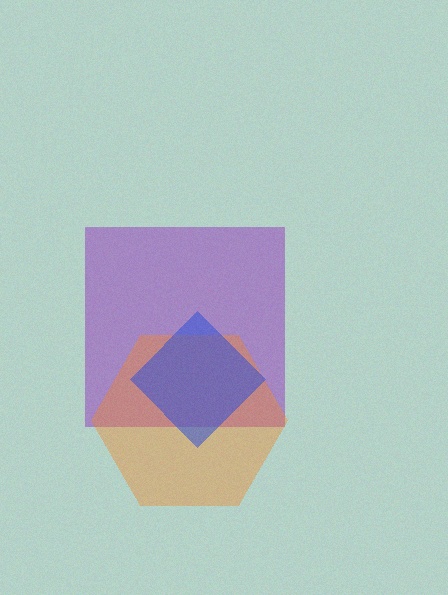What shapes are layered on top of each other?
The layered shapes are: a purple square, an orange hexagon, a blue diamond.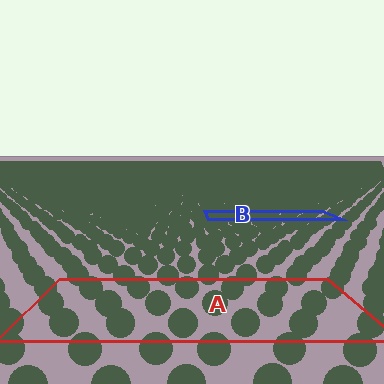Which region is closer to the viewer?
Region A is closer. The texture elements there are larger and more spread out.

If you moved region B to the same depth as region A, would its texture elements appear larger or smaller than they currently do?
They would appear larger. At a closer depth, the same texture elements are projected at a bigger on-screen size.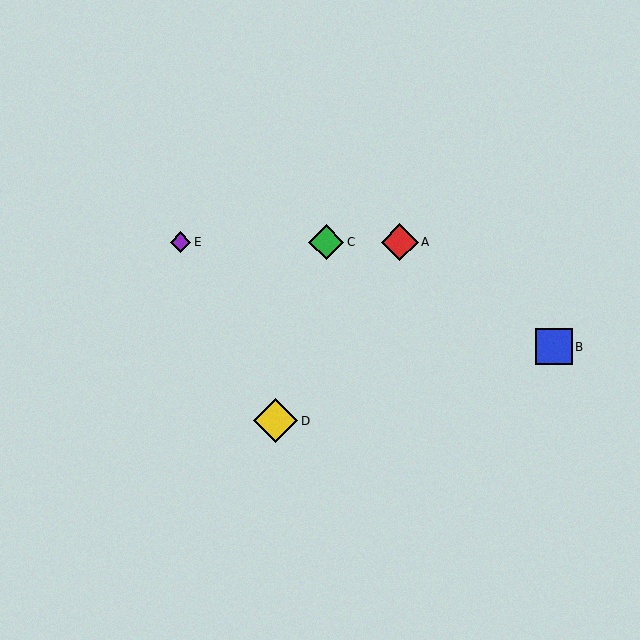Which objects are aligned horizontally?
Objects A, C, E are aligned horizontally.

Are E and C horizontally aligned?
Yes, both are at y≈242.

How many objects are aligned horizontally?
3 objects (A, C, E) are aligned horizontally.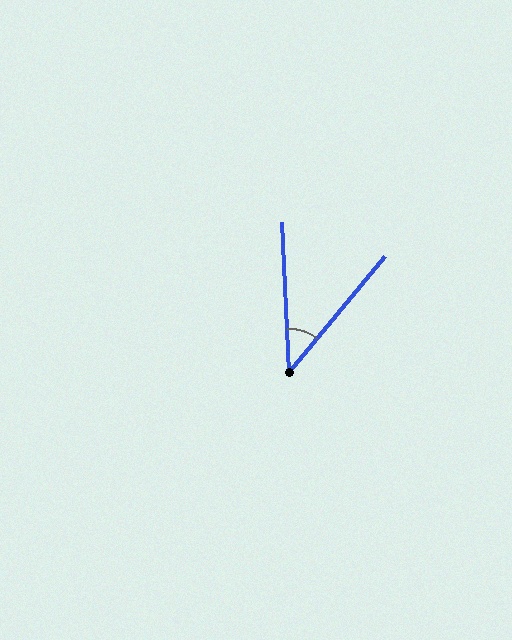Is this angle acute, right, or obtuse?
It is acute.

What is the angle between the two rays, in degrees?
Approximately 42 degrees.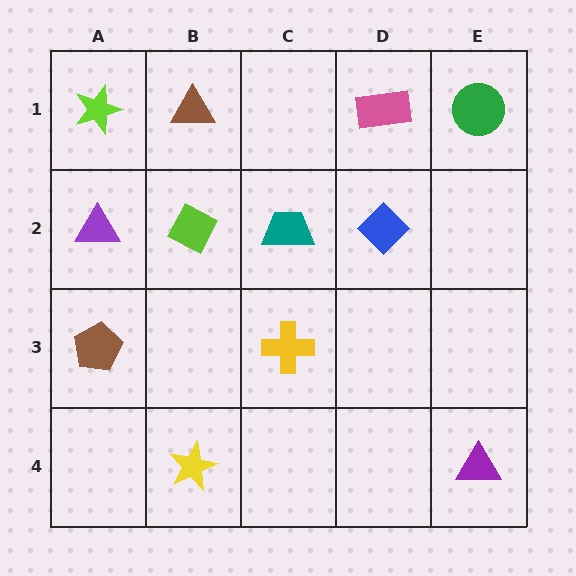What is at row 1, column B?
A brown triangle.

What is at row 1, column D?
A pink rectangle.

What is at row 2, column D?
A blue diamond.